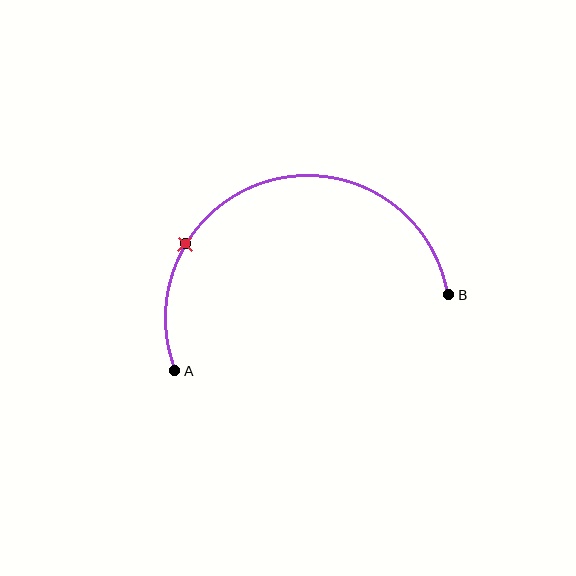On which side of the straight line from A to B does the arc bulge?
The arc bulges above the straight line connecting A and B.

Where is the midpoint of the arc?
The arc midpoint is the point on the curve farthest from the straight line joining A and B. It sits above that line.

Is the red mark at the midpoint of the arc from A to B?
No. The red mark lies on the arc but is closer to endpoint A. The arc midpoint would be at the point on the curve equidistant along the arc from both A and B.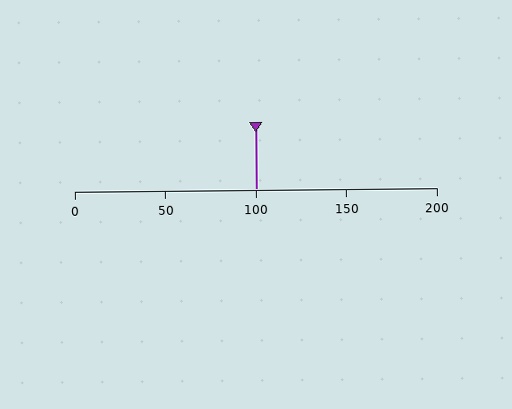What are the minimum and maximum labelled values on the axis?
The axis runs from 0 to 200.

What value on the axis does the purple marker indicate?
The marker indicates approximately 100.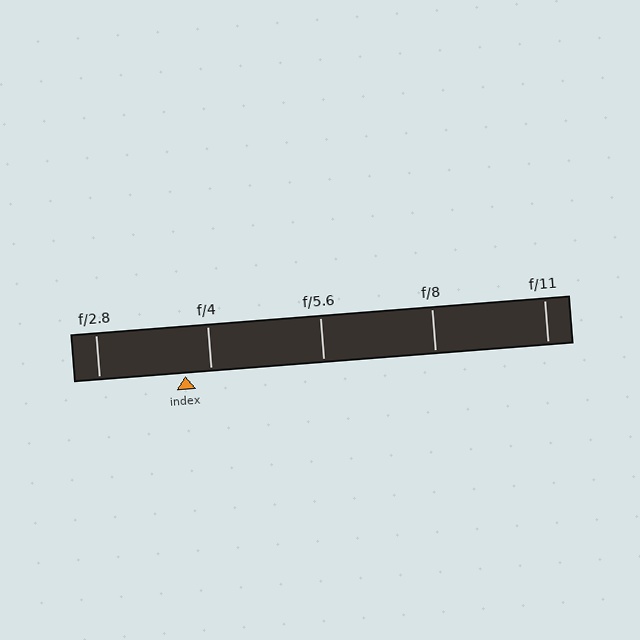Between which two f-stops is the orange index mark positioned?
The index mark is between f/2.8 and f/4.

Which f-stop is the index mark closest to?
The index mark is closest to f/4.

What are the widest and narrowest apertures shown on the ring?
The widest aperture shown is f/2.8 and the narrowest is f/11.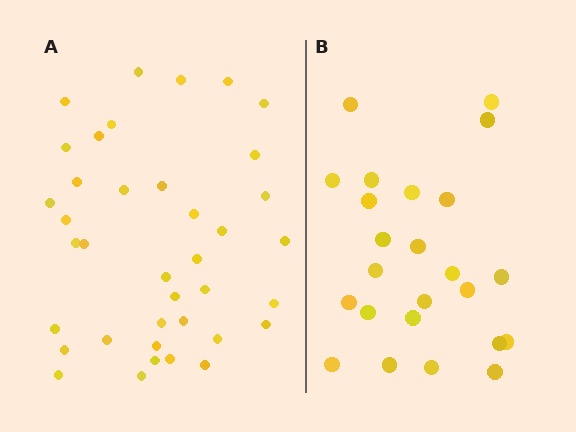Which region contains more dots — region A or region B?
Region A (the left region) has more dots.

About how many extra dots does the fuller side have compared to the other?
Region A has approximately 15 more dots than region B.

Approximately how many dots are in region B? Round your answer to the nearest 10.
About 20 dots. (The exact count is 24, which rounds to 20.)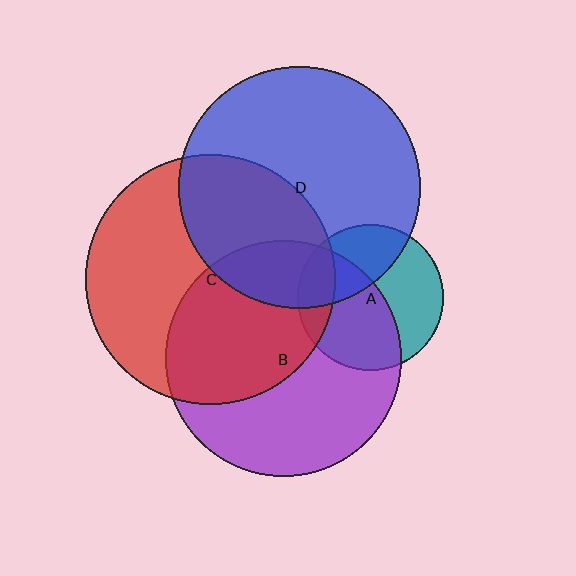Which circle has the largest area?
Circle C (red).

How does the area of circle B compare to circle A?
Approximately 2.6 times.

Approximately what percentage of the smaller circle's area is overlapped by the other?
Approximately 40%.